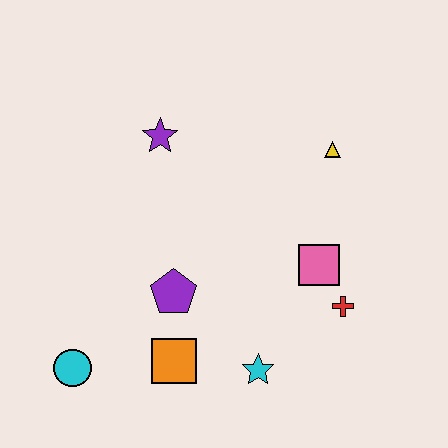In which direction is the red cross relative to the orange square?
The red cross is to the right of the orange square.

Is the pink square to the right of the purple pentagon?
Yes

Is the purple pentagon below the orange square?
No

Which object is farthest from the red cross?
The cyan circle is farthest from the red cross.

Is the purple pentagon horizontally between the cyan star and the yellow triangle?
No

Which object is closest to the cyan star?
The orange square is closest to the cyan star.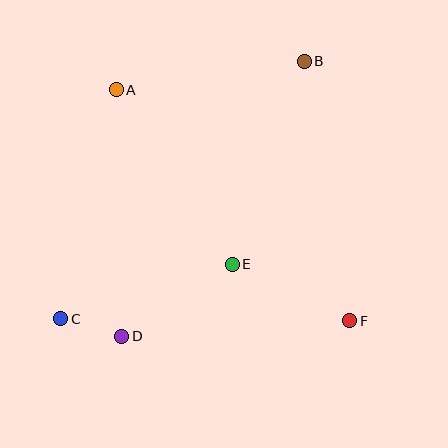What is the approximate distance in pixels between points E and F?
The distance between E and F is approximately 130 pixels.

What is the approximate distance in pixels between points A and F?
The distance between A and F is approximately 329 pixels.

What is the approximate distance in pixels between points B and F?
The distance between B and F is approximately 263 pixels.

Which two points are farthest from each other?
Points B and C are farthest from each other.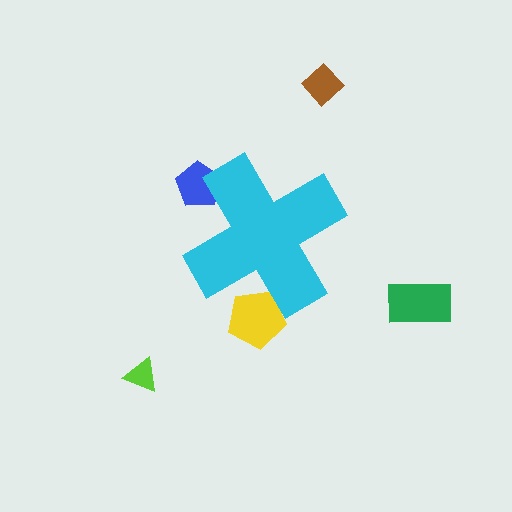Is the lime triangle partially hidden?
No, the lime triangle is fully visible.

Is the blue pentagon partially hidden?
Yes, the blue pentagon is partially hidden behind the cyan cross.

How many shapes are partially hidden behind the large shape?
2 shapes are partially hidden.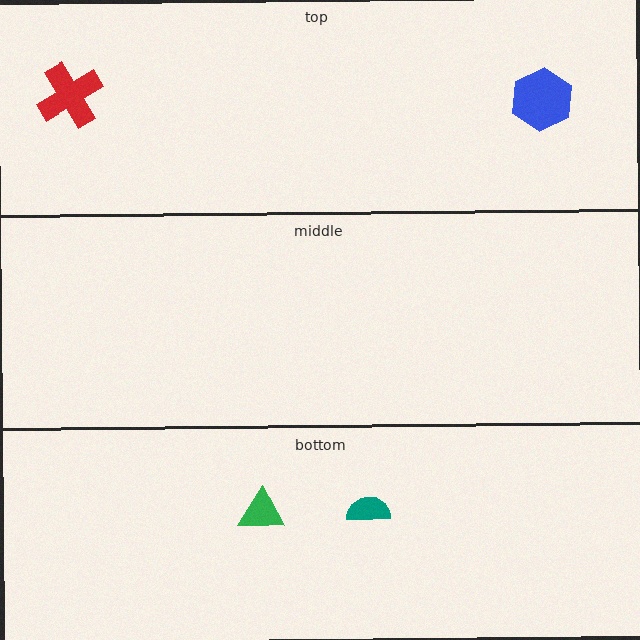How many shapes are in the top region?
2.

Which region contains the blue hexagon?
The top region.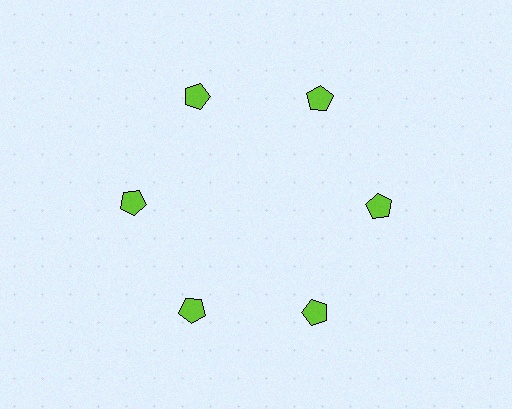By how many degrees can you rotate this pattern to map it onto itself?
The pattern maps onto itself every 60 degrees of rotation.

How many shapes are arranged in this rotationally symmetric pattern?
There are 6 shapes, arranged in 6 groups of 1.